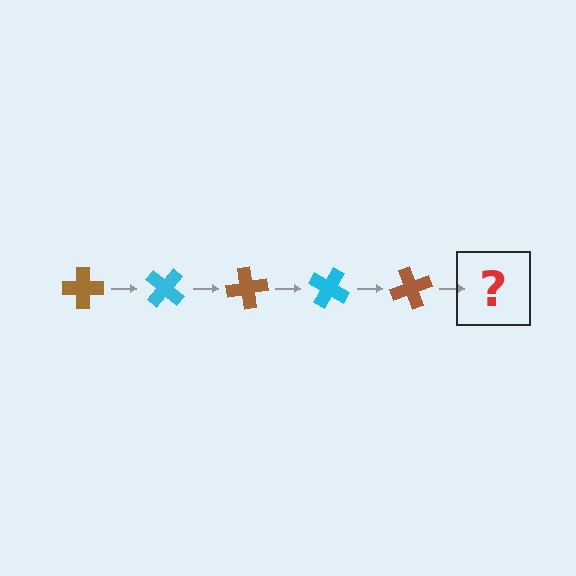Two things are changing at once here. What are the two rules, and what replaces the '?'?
The two rules are that it rotates 40 degrees each step and the color cycles through brown and cyan. The '?' should be a cyan cross, rotated 200 degrees from the start.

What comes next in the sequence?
The next element should be a cyan cross, rotated 200 degrees from the start.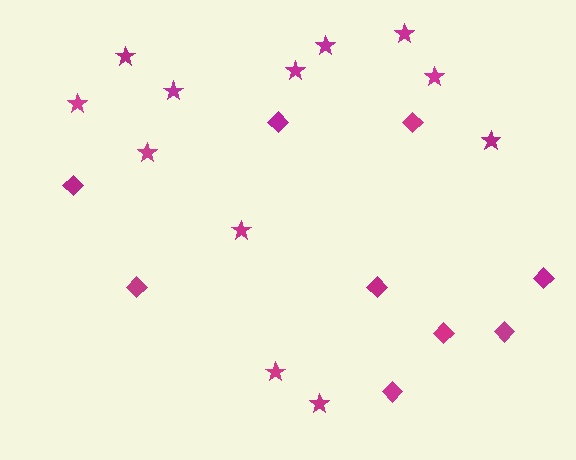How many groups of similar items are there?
There are 2 groups: one group of stars (12) and one group of diamonds (9).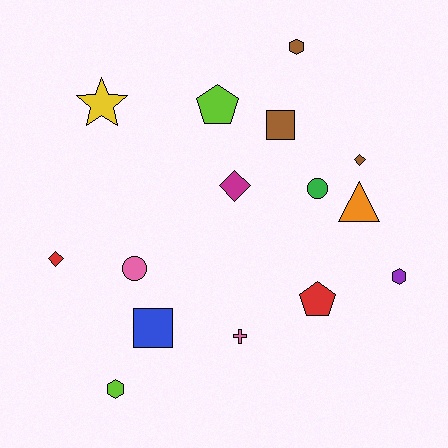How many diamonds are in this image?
There are 3 diamonds.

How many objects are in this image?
There are 15 objects.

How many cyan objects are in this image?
There are no cyan objects.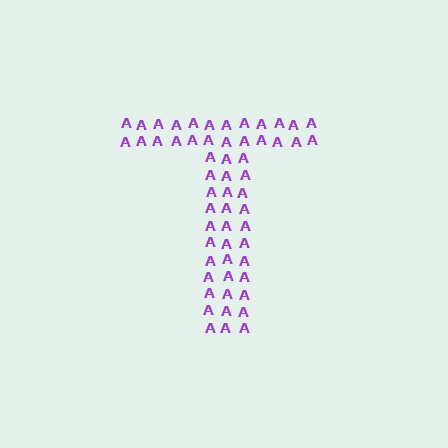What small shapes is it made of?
It is made of small letter A's.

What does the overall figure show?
The overall figure shows the letter T.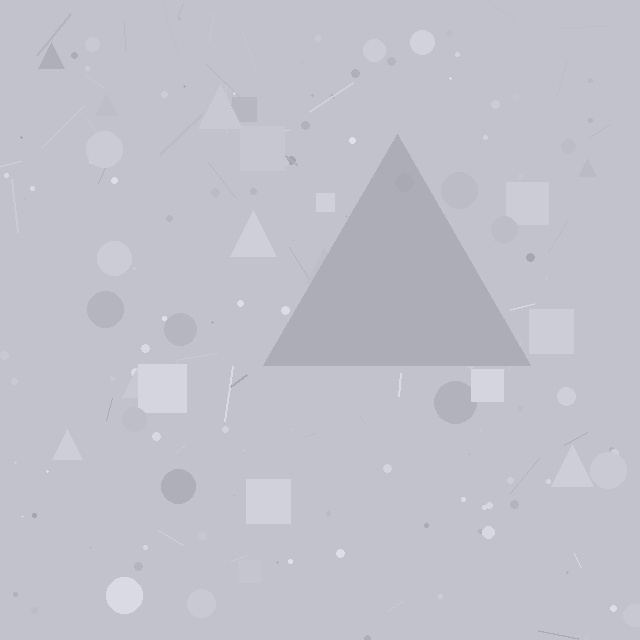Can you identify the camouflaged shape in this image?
The camouflaged shape is a triangle.